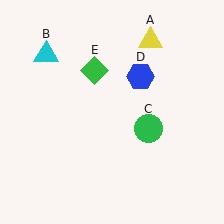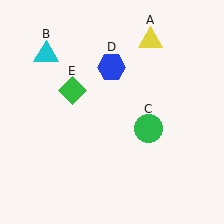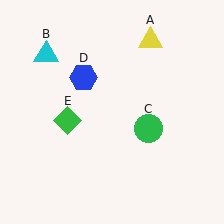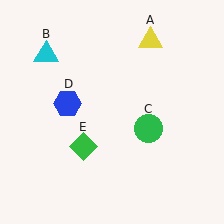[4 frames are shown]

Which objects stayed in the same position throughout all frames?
Yellow triangle (object A) and cyan triangle (object B) and green circle (object C) remained stationary.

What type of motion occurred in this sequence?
The blue hexagon (object D), green diamond (object E) rotated counterclockwise around the center of the scene.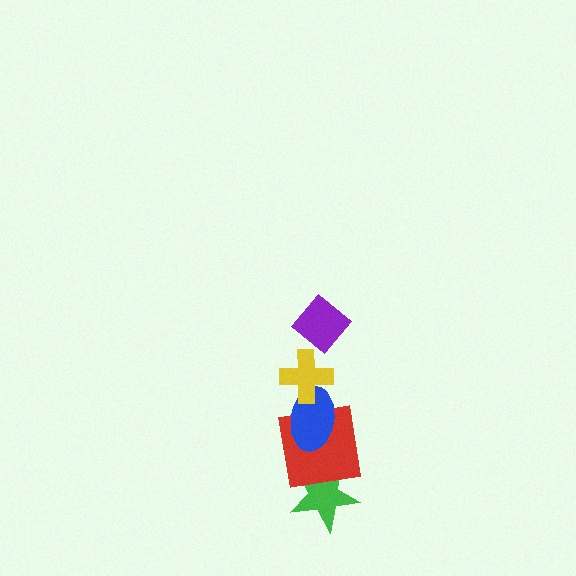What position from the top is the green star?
The green star is 5th from the top.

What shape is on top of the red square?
The blue ellipse is on top of the red square.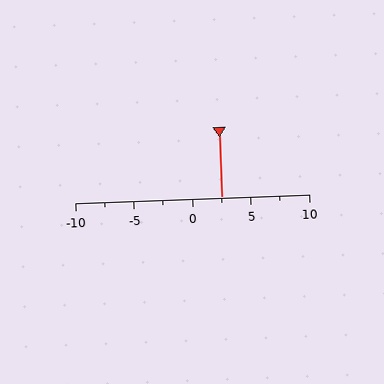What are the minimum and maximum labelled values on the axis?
The axis runs from -10 to 10.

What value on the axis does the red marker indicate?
The marker indicates approximately 2.5.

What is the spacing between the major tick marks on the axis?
The major ticks are spaced 5 apart.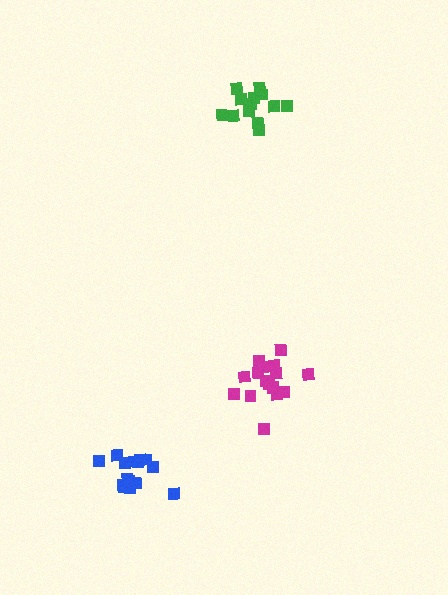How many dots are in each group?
Group 1: 16 dots, Group 2: 16 dots, Group 3: 13 dots (45 total).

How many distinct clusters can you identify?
There are 3 distinct clusters.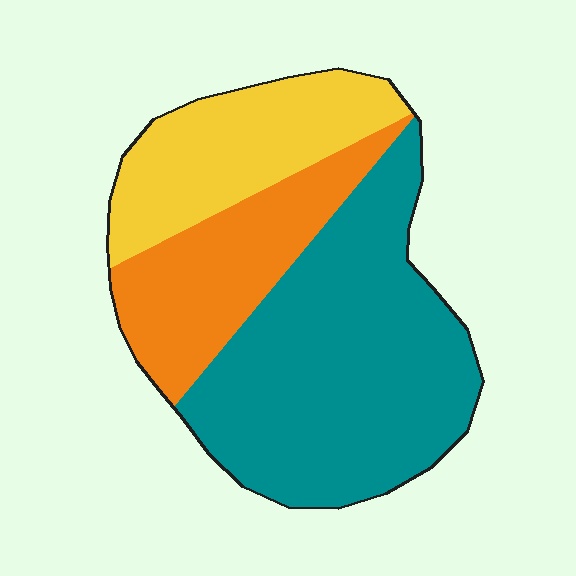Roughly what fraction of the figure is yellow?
Yellow covers 24% of the figure.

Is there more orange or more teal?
Teal.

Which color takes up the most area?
Teal, at roughly 55%.